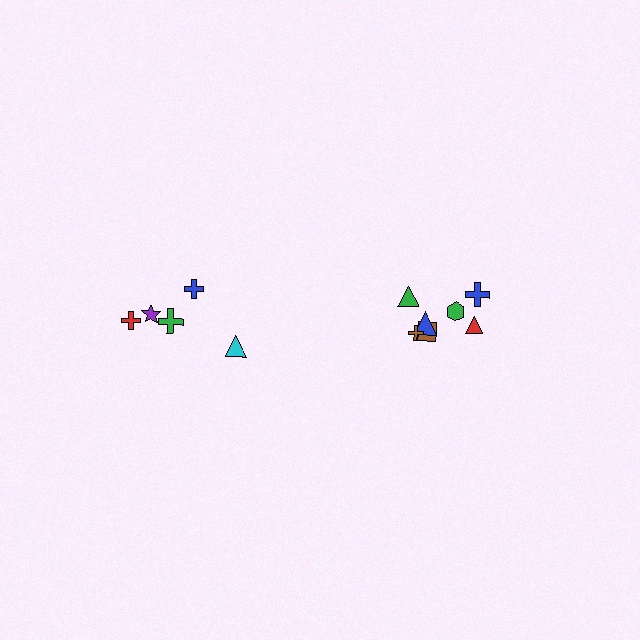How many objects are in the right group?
There are 7 objects.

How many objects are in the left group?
There are 5 objects.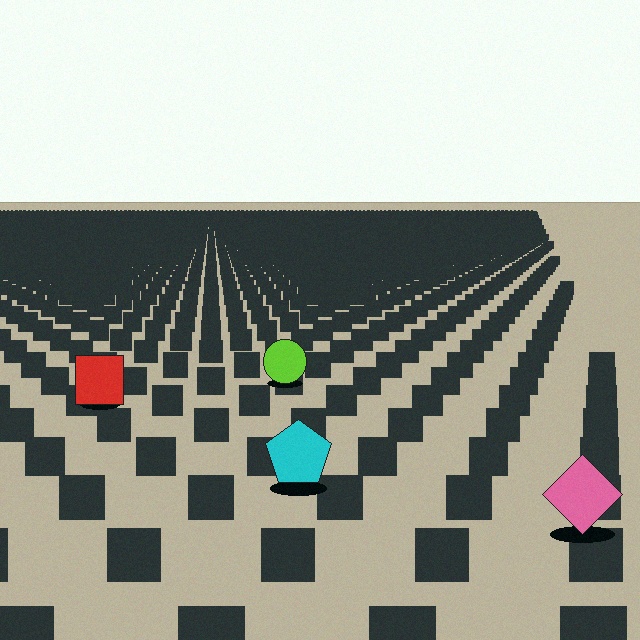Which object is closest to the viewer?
The pink diamond is closest. The texture marks near it are larger and more spread out.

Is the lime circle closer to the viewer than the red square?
No. The red square is closer — you can tell from the texture gradient: the ground texture is coarser near it.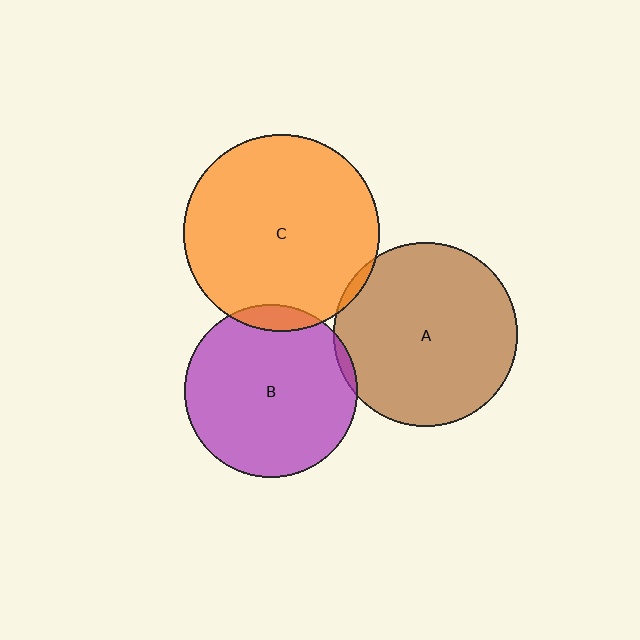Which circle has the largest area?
Circle C (orange).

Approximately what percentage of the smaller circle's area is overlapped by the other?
Approximately 5%.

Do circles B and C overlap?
Yes.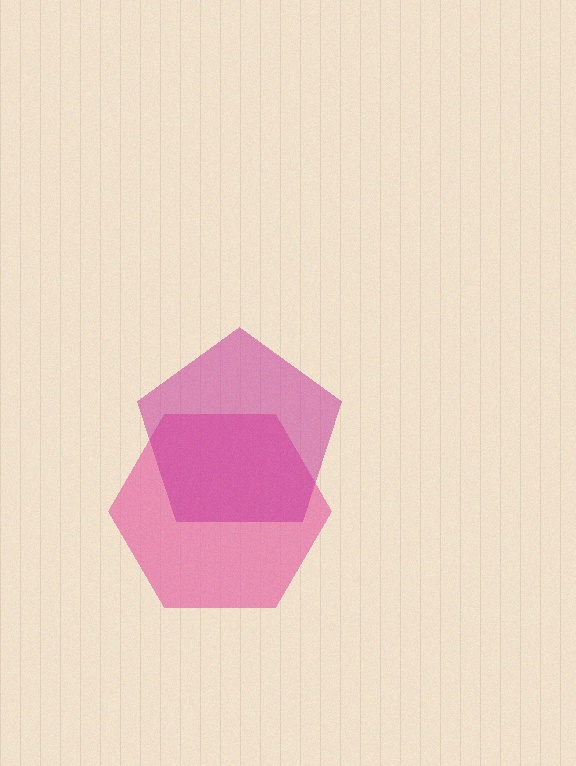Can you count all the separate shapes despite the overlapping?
Yes, there are 2 separate shapes.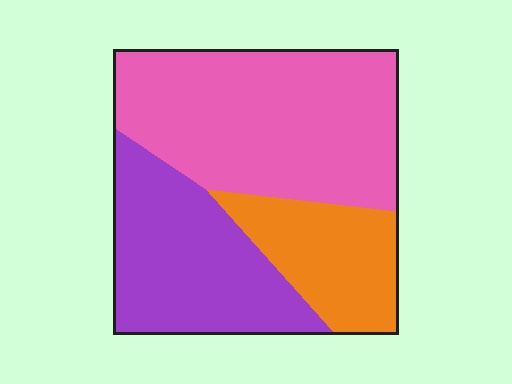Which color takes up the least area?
Orange, at roughly 20%.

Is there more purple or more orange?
Purple.